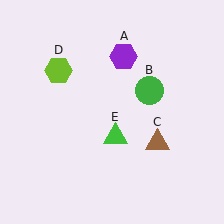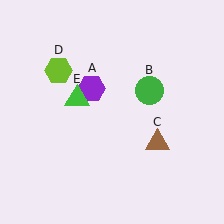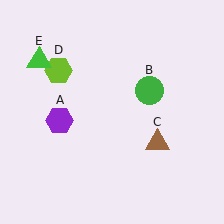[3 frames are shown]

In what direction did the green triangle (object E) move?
The green triangle (object E) moved up and to the left.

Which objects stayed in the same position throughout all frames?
Green circle (object B) and brown triangle (object C) and lime hexagon (object D) remained stationary.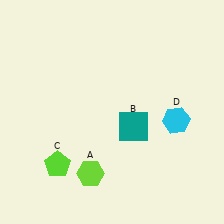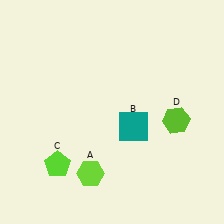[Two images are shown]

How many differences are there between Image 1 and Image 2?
There is 1 difference between the two images.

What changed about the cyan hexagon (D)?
In Image 1, D is cyan. In Image 2, it changed to lime.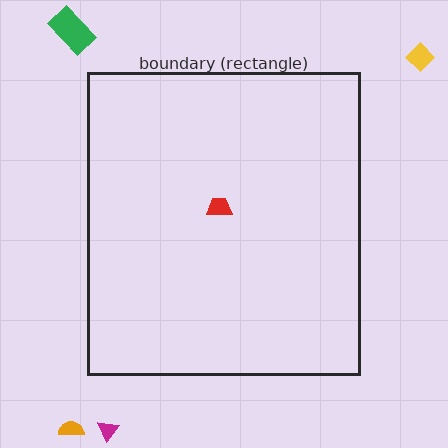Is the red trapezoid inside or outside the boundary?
Inside.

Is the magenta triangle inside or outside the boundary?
Outside.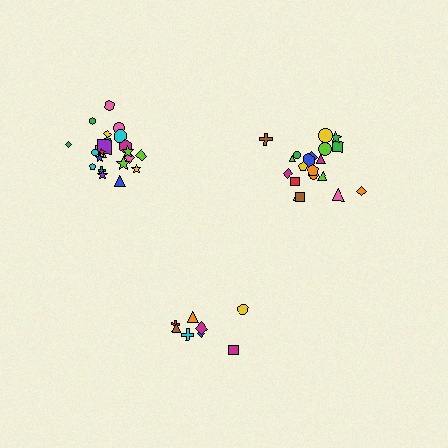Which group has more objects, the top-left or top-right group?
The top-left group.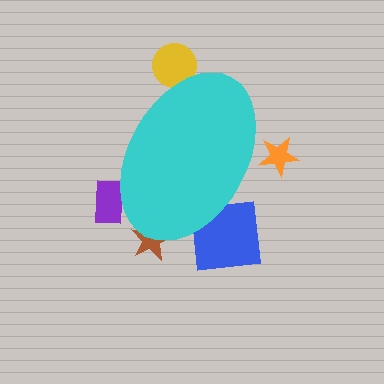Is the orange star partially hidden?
Yes, the orange star is partially hidden behind the cyan ellipse.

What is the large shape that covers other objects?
A cyan ellipse.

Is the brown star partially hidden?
Yes, the brown star is partially hidden behind the cyan ellipse.